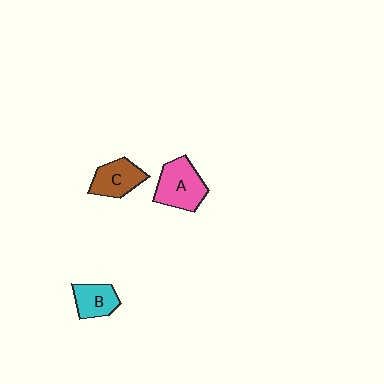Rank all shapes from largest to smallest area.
From largest to smallest: A (pink), C (brown), B (cyan).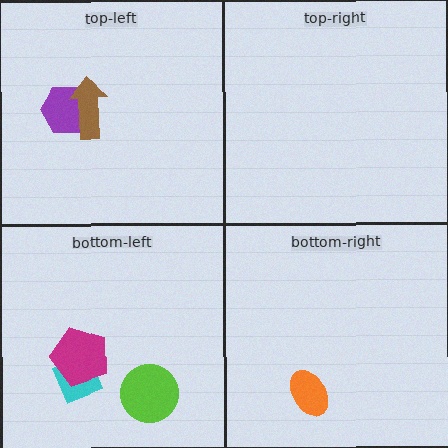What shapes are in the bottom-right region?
The orange ellipse.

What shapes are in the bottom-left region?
The cyan diamond, the lime circle, the magenta pentagon.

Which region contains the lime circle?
The bottom-left region.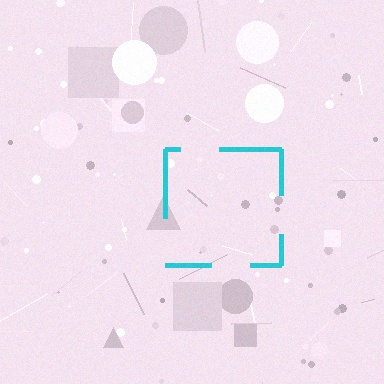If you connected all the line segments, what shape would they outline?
They would outline a square.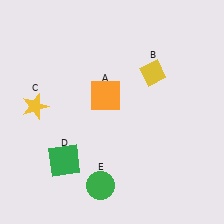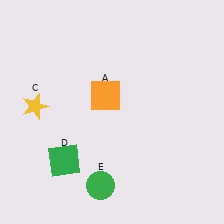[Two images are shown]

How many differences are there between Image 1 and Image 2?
There is 1 difference between the two images.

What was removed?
The yellow diamond (B) was removed in Image 2.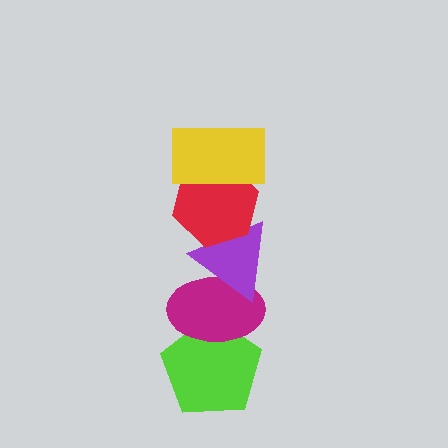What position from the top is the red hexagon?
The red hexagon is 2nd from the top.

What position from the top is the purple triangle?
The purple triangle is 3rd from the top.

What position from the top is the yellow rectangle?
The yellow rectangle is 1st from the top.